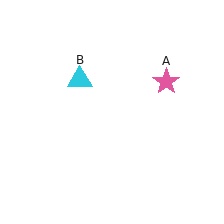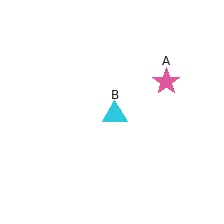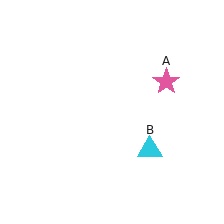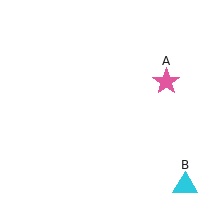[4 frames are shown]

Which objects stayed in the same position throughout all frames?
Pink star (object A) remained stationary.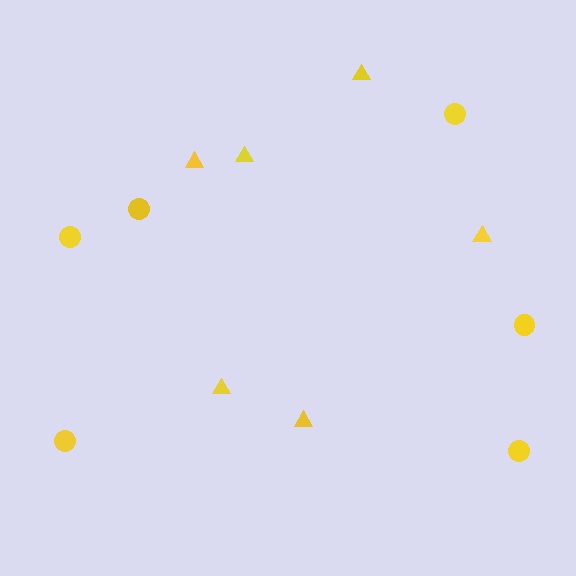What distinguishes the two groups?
There are 2 groups: one group of triangles (6) and one group of circles (6).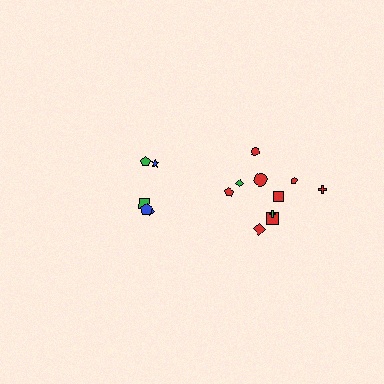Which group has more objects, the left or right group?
The right group.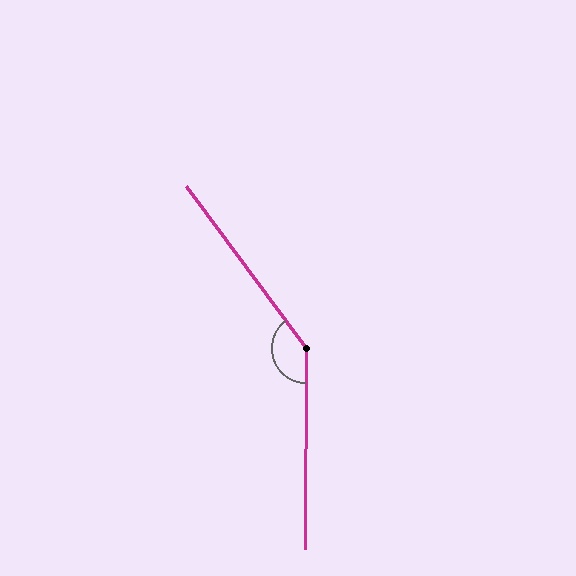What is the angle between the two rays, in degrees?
Approximately 143 degrees.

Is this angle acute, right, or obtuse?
It is obtuse.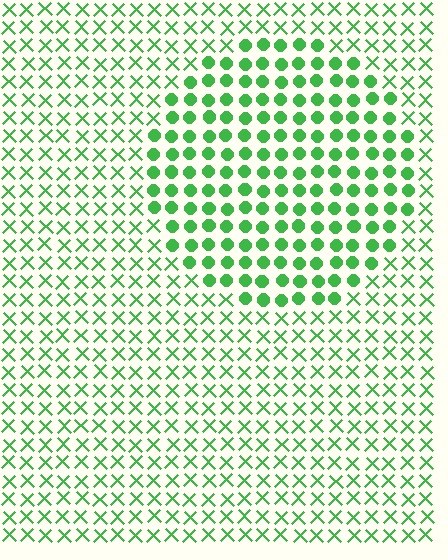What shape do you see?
I see a circle.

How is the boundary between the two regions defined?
The boundary is defined by a change in element shape: circles inside vs. X marks outside. All elements share the same color and spacing.